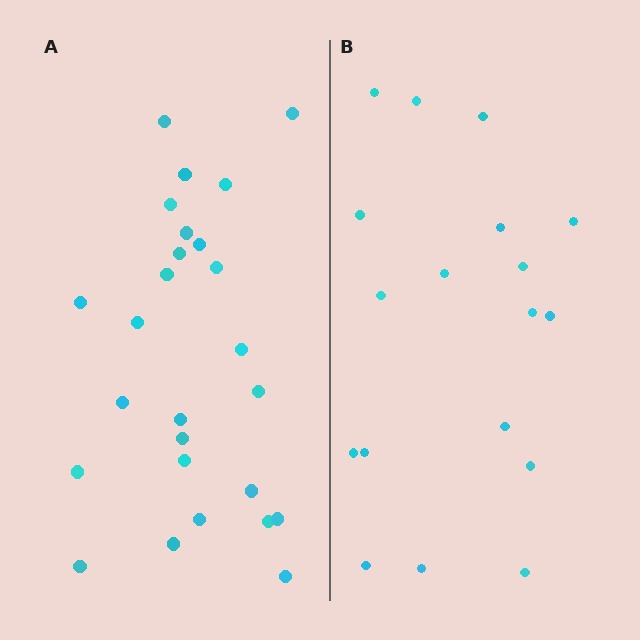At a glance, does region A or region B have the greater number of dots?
Region A (the left region) has more dots.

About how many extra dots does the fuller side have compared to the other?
Region A has roughly 8 or so more dots than region B.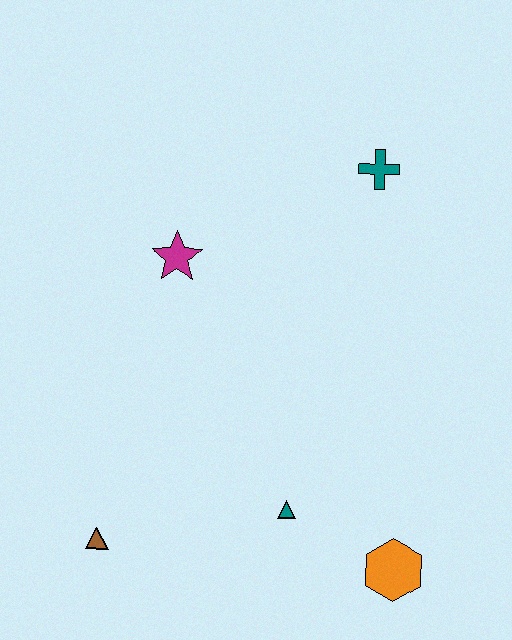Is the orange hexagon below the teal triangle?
Yes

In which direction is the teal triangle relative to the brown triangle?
The teal triangle is to the right of the brown triangle.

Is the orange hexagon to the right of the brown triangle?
Yes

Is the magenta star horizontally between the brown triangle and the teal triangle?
Yes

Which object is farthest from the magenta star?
The orange hexagon is farthest from the magenta star.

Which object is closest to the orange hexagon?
The teal triangle is closest to the orange hexagon.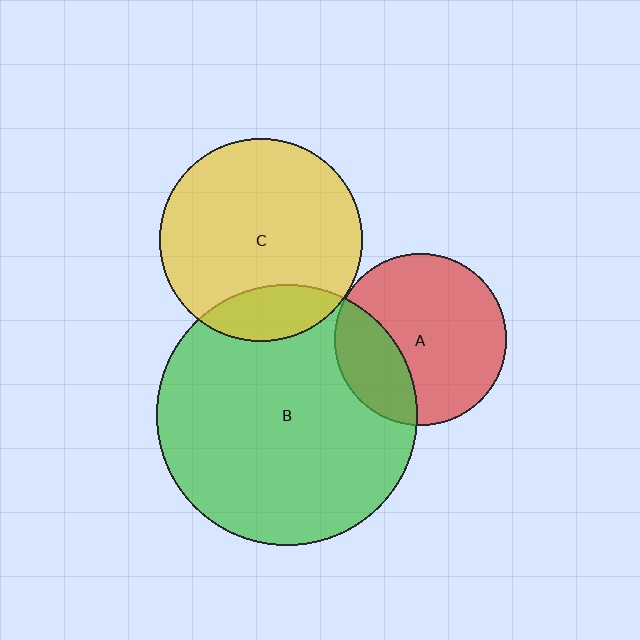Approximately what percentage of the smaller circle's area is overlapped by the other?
Approximately 15%.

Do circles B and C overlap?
Yes.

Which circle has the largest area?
Circle B (green).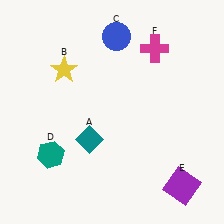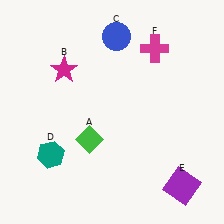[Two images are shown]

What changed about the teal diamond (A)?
In Image 1, A is teal. In Image 2, it changed to green.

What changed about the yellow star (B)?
In Image 1, B is yellow. In Image 2, it changed to magenta.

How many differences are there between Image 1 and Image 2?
There are 2 differences between the two images.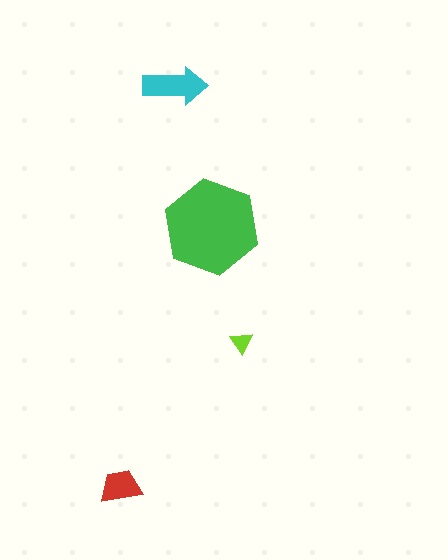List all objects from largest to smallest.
The green hexagon, the cyan arrow, the red trapezoid, the lime triangle.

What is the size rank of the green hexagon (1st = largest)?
1st.